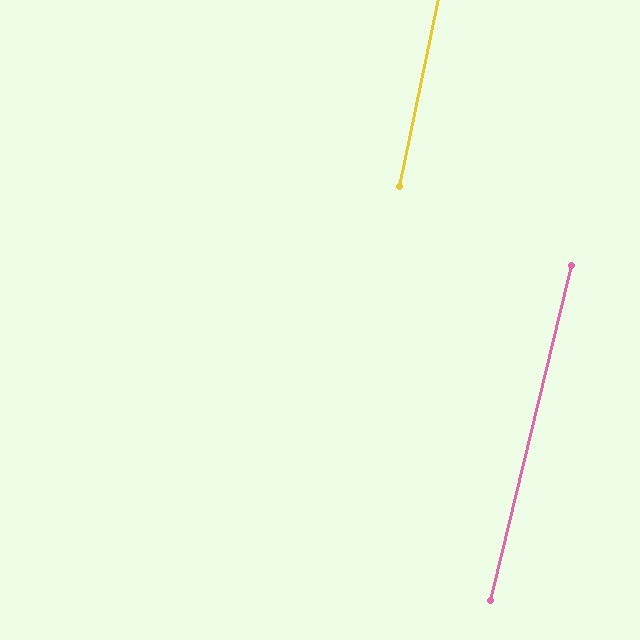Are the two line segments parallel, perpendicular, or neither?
Parallel — their directions differ by only 1.9°.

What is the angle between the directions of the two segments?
Approximately 2 degrees.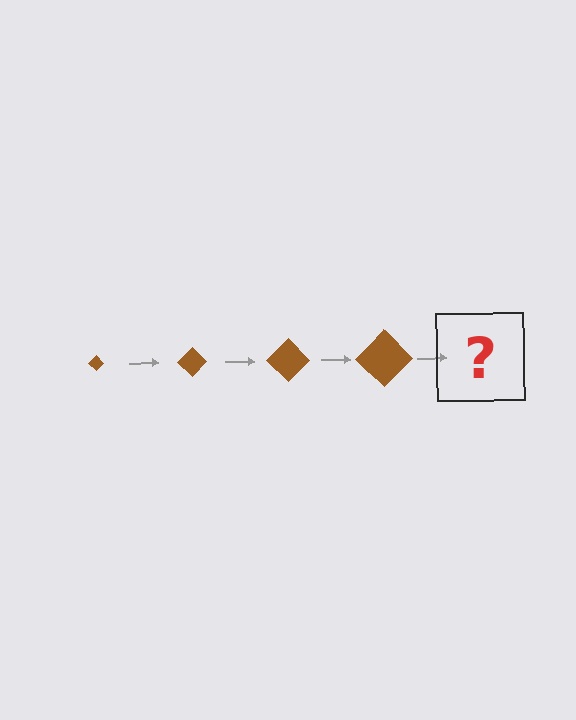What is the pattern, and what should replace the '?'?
The pattern is that the diamond gets progressively larger each step. The '?' should be a brown diamond, larger than the previous one.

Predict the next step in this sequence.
The next step is a brown diamond, larger than the previous one.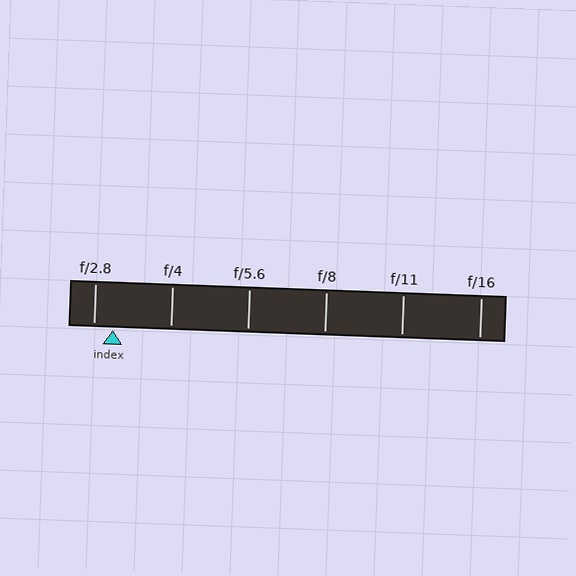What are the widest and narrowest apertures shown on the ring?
The widest aperture shown is f/2.8 and the narrowest is f/16.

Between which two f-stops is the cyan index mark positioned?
The index mark is between f/2.8 and f/4.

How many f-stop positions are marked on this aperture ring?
There are 6 f-stop positions marked.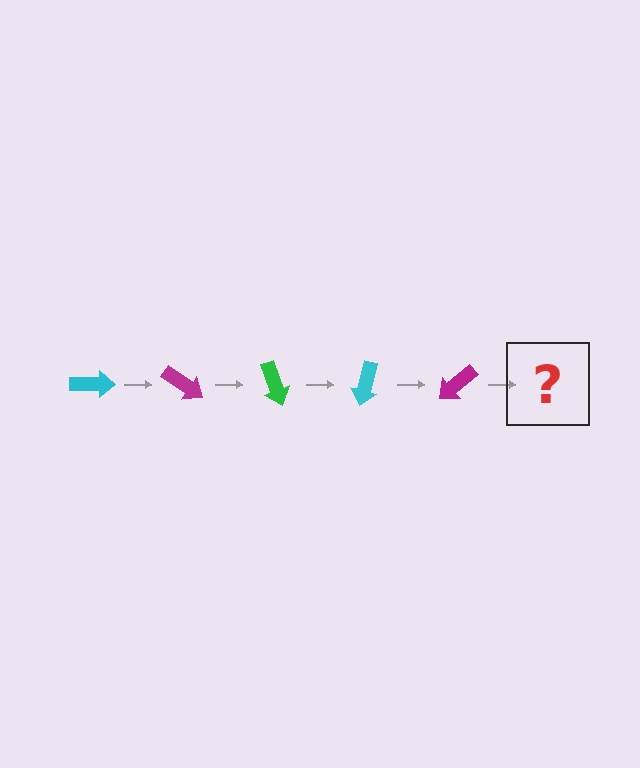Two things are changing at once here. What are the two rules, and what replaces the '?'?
The two rules are that it rotates 35 degrees each step and the color cycles through cyan, magenta, and green. The '?' should be a green arrow, rotated 175 degrees from the start.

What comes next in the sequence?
The next element should be a green arrow, rotated 175 degrees from the start.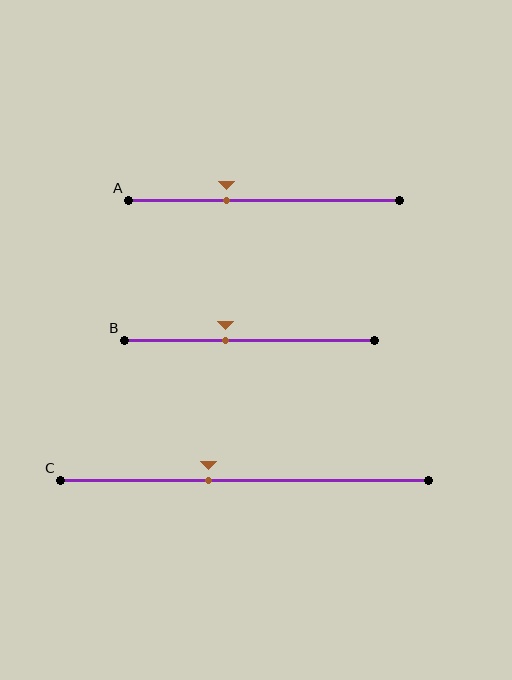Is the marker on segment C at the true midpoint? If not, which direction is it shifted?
No, the marker on segment C is shifted to the left by about 10% of the segment length.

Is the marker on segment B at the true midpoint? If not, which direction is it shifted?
No, the marker on segment B is shifted to the left by about 9% of the segment length.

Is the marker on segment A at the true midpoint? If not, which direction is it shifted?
No, the marker on segment A is shifted to the left by about 14% of the segment length.